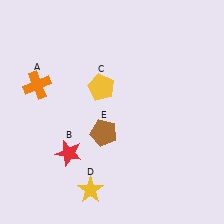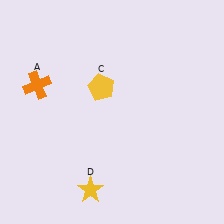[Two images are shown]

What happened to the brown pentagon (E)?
The brown pentagon (E) was removed in Image 2. It was in the bottom-left area of Image 1.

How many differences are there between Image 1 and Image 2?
There are 2 differences between the two images.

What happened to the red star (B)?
The red star (B) was removed in Image 2. It was in the bottom-left area of Image 1.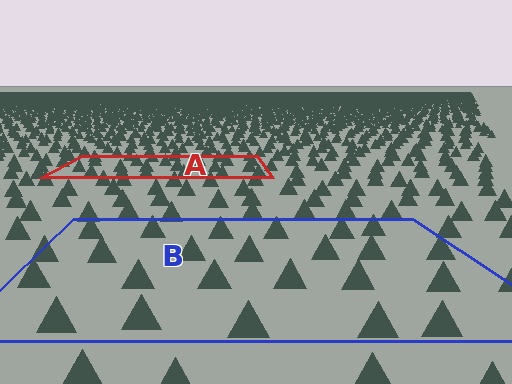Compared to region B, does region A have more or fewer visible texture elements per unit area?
Region A has more texture elements per unit area — they are packed more densely because it is farther away.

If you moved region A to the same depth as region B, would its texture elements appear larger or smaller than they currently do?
They would appear larger. At a closer depth, the same texture elements are projected at a bigger on-screen size.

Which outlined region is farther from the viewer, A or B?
Region A is farther from the viewer — the texture elements inside it appear smaller and more densely packed.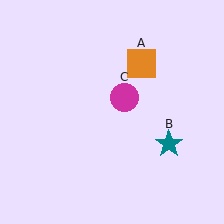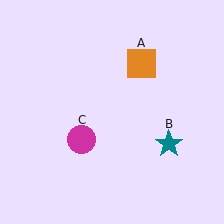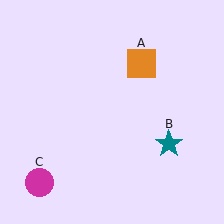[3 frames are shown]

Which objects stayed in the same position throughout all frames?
Orange square (object A) and teal star (object B) remained stationary.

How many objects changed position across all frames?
1 object changed position: magenta circle (object C).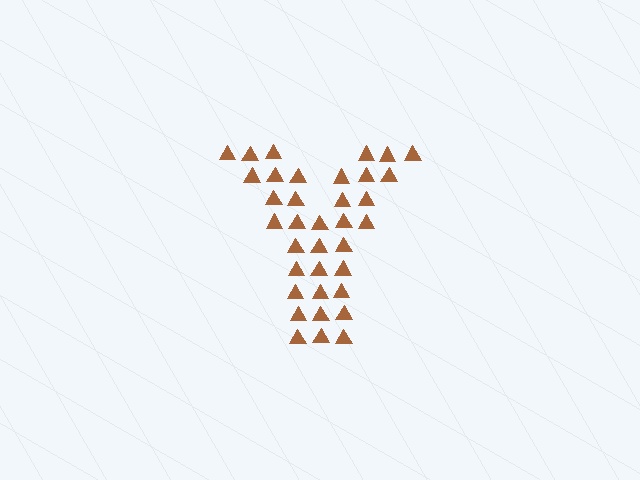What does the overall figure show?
The overall figure shows the letter Y.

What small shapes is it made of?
It is made of small triangles.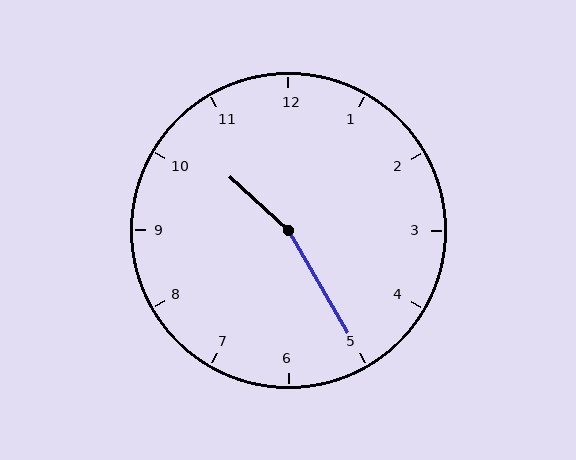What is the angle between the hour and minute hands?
Approximately 162 degrees.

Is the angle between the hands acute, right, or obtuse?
It is obtuse.